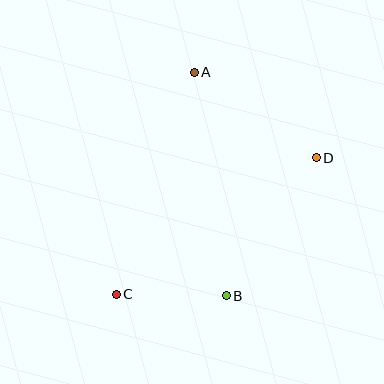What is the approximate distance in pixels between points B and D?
The distance between B and D is approximately 165 pixels.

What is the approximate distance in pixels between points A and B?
The distance between A and B is approximately 226 pixels.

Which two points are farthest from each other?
Points C and D are farthest from each other.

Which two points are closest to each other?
Points B and C are closest to each other.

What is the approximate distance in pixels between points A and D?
The distance between A and D is approximately 149 pixels.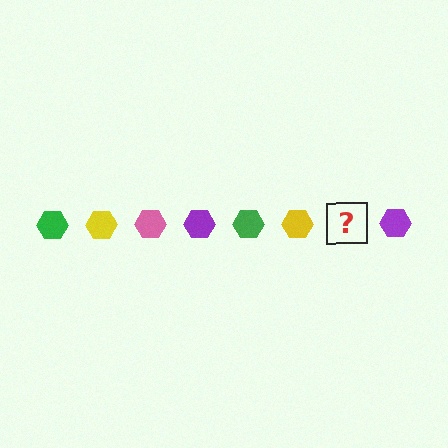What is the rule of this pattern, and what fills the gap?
The rule is that the pattern cycles through green, yellow, pink, purple hexagons. The gap should be filled with a pink hexagon.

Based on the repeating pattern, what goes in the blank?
The blank should be a pink hexagon.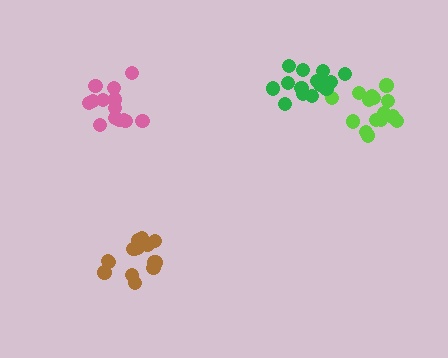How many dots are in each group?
Group 1: 16 dots, Group 2: 15 dots, Group 3: 15 dots, Group 4: 14 dots (60 total).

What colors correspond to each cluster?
The clusters are colored: lime, green, brown, pink.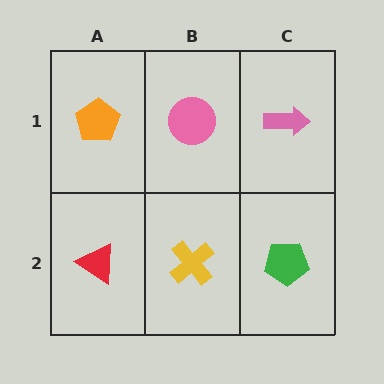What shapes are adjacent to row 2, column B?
A pink circle (row 1, column B), a red triangle (row 2, column A), a green pentagon (row 2, column C).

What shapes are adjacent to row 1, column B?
A yellow cross (row 2, column B), an orange pentagon (row 1, column A), a pink arrow (row 1, column C).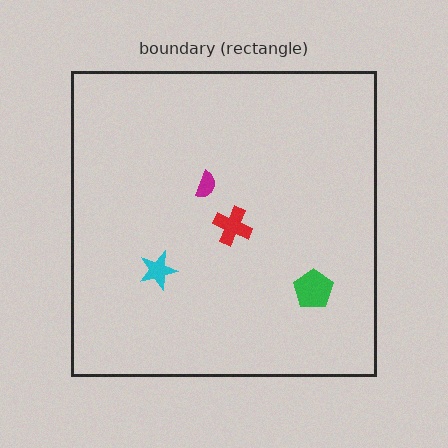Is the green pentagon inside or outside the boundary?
Inside.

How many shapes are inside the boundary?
4 inside, 0 outside.